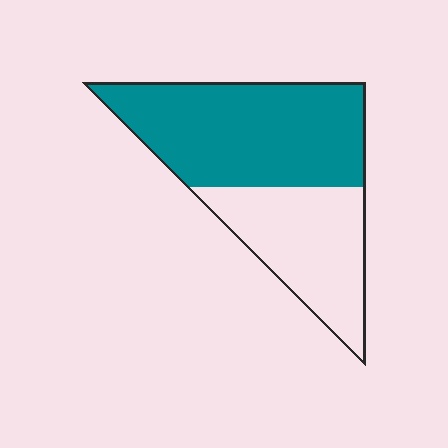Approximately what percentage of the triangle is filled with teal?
Approximately 60%.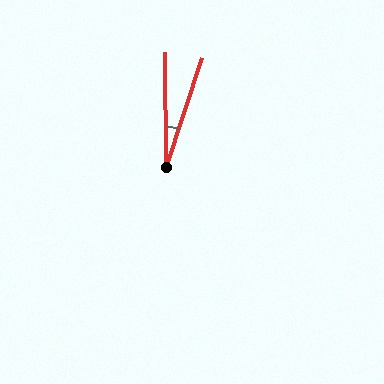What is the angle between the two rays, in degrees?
Approximately 19 degrees.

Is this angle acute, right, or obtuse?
It is acute.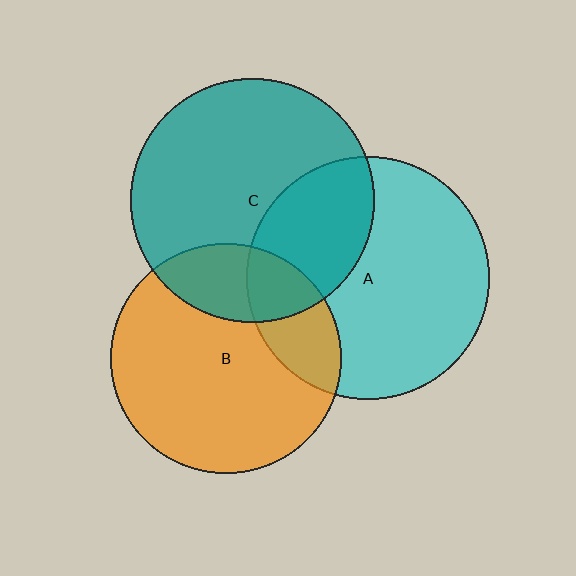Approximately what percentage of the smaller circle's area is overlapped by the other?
Approximately 20%.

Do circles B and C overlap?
Yes.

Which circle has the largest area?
Circle C (teal).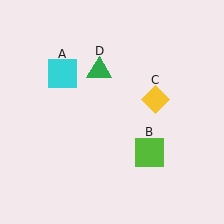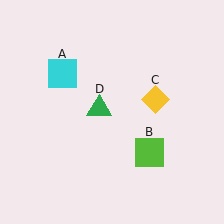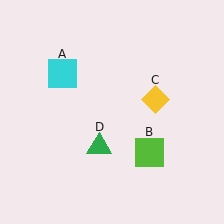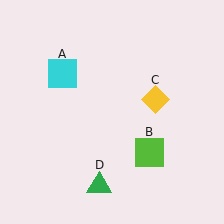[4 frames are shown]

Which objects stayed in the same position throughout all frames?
Cyan square (object A) and lime square (object B) and yellow diamond (object C) remained stationary.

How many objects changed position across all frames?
1 object changed position: green triangle (object D).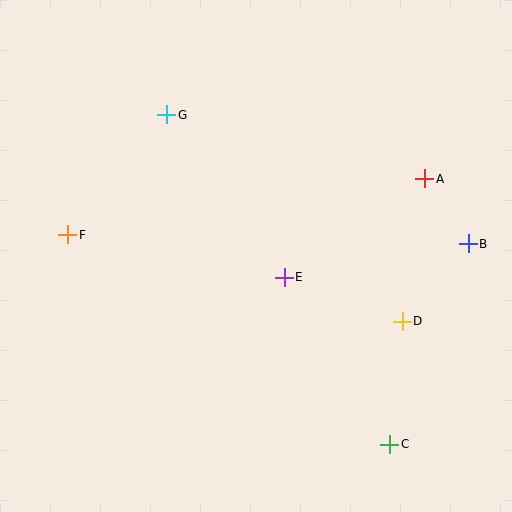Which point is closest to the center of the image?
Point E at (284, 277) is closest to the center.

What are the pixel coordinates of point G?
Point G is at (167, 115).